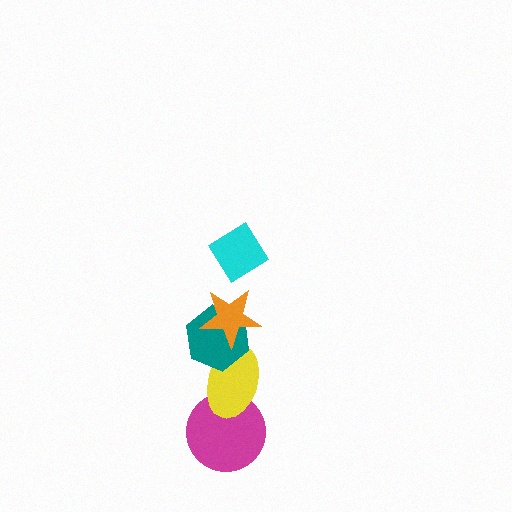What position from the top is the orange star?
The orange star is 2nd from the top.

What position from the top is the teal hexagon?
The teal hexagon is 3rd from the top.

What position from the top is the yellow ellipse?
The yellow ellipse is 4th from the top.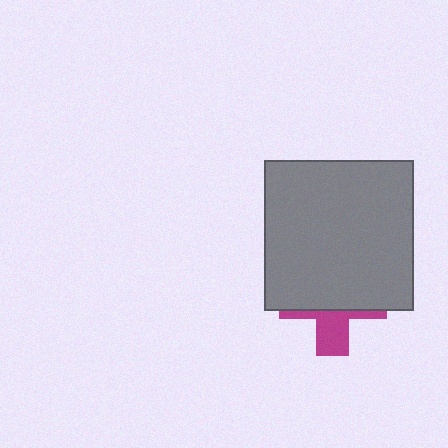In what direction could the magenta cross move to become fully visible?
The magenta cross could move down. That would shift it out from behind the gray square entirely.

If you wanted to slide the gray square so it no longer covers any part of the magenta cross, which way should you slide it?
Slide it up — that is the most direct way to separate the two shapes.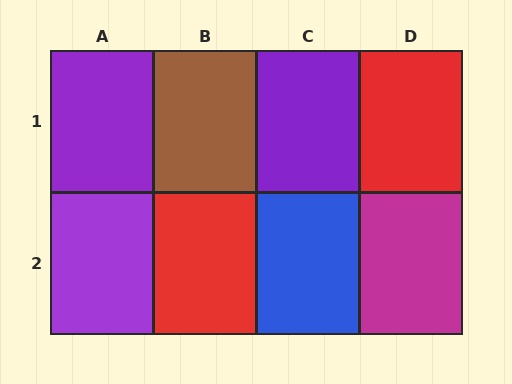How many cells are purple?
3 cells are purple.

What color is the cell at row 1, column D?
Red.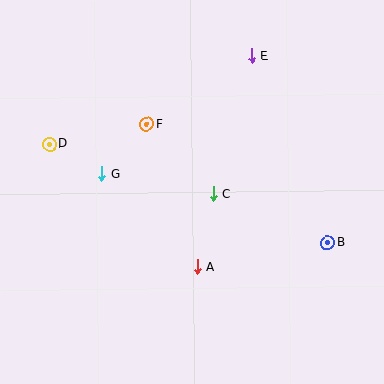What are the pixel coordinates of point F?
Point F is at (147, 124).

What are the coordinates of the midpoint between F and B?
The midpoint between F and B is at (237, 183).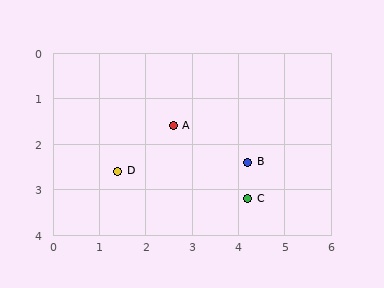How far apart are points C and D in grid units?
Points C and D are about 2.9 grid units apart.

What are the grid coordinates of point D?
Point D is at approximately (1.4, 2.6).